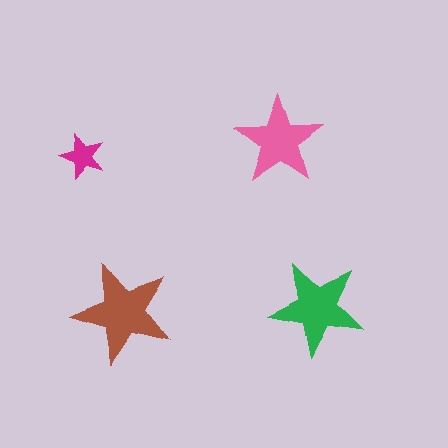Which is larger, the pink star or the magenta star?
The pink one.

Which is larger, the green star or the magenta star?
The green one.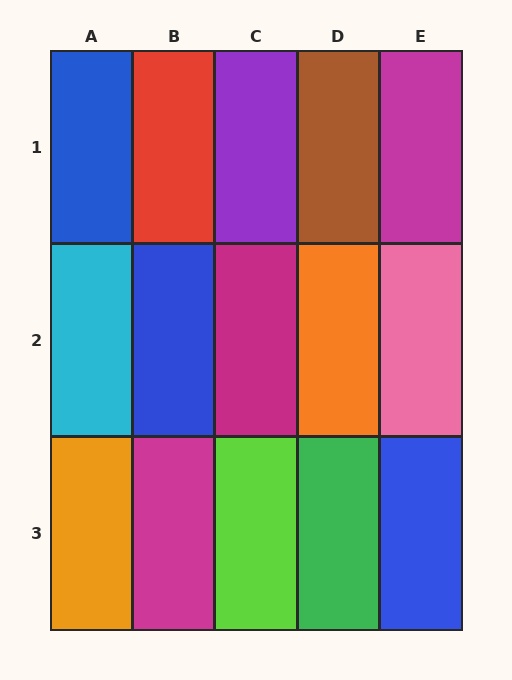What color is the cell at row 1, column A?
Blue.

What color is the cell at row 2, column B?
Blue.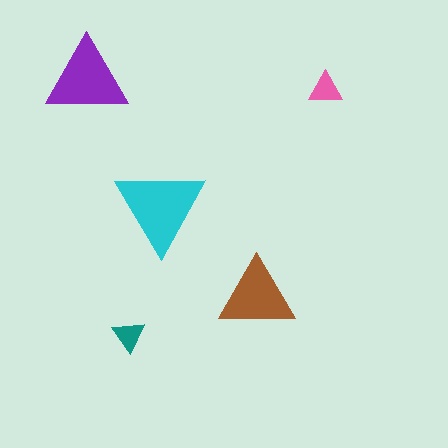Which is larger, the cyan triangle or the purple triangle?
The cyan one.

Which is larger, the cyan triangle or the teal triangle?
The cyan one.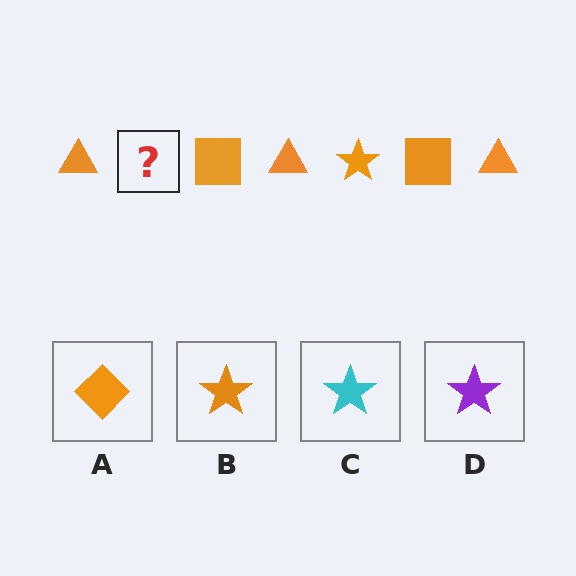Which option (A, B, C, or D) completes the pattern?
B.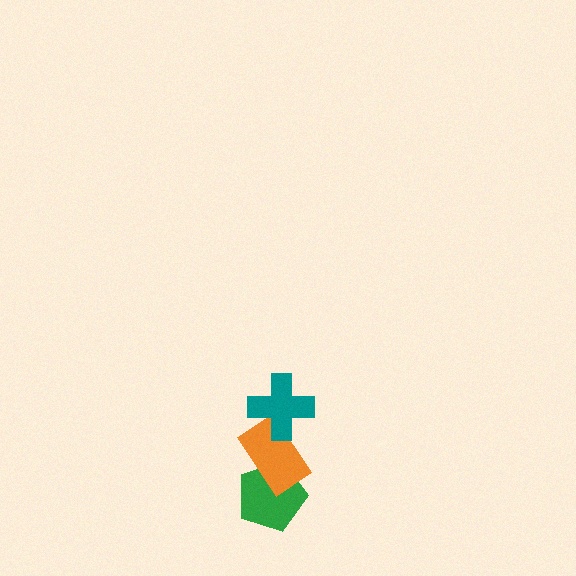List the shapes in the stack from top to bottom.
From top to bottom: the teal cross, the orange rectangle, the green pentagon.